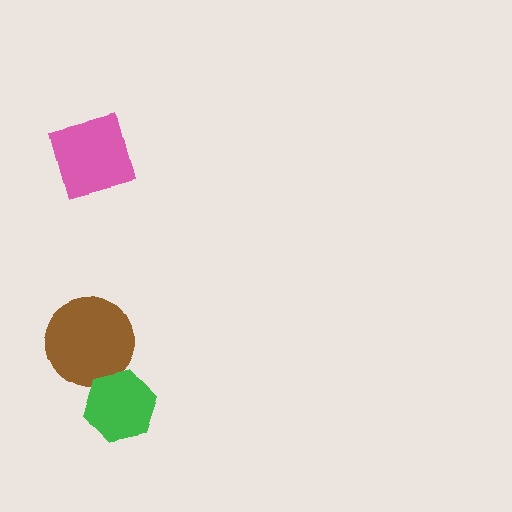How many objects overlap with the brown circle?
1 object overlaps with the brown circle.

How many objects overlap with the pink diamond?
0 objects overlap with the pink diamond.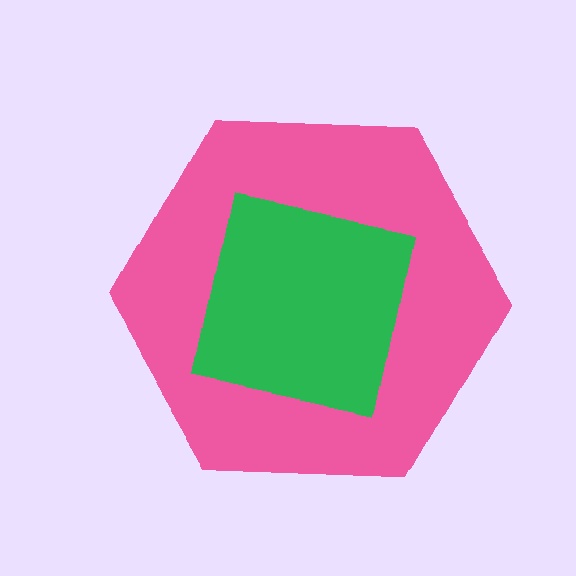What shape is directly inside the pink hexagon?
The green square.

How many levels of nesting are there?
2.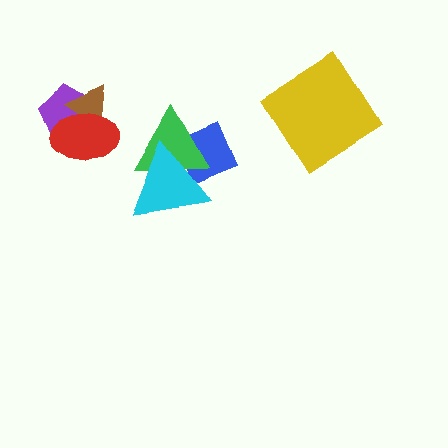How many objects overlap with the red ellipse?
2 objects overlap with the red ellipse.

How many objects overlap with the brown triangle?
2 objects overlap with the brown triangle.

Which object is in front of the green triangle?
The cyan triangle is in front of the green triangle.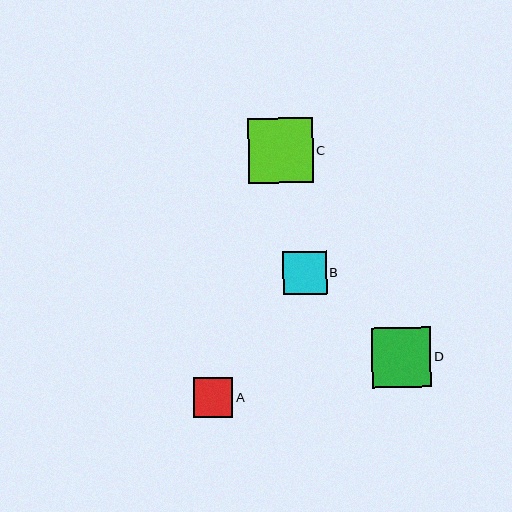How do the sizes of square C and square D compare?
Square C and square D are approximately the same size.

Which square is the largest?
Square C is the largest with a size of approximately 65 pixels.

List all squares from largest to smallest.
From largest to smallest: C, D, B, A.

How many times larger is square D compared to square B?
Square D is approximately 1.4 times the size of square B.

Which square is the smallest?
Square A is the smallest with a size of approximately 39 pixels.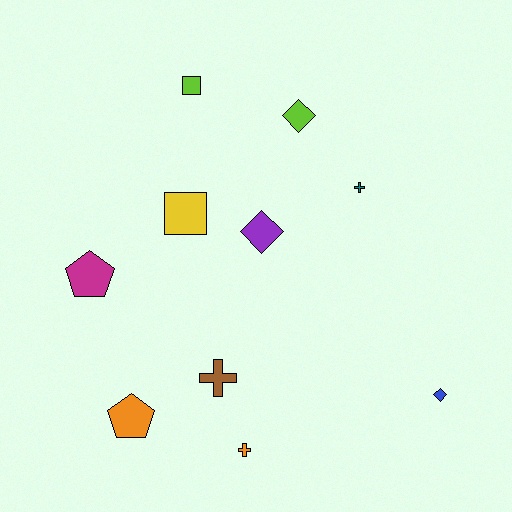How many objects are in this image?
There are 10 objects.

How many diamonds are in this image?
There are 3 diamonds.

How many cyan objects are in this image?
There are no cyan objects.